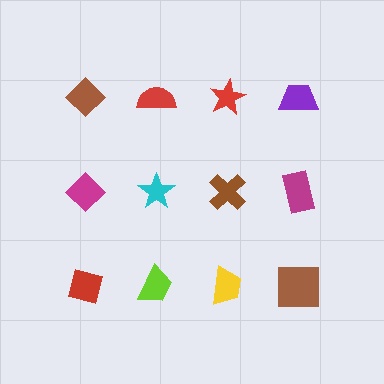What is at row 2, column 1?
A magenta diamond.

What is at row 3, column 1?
A red diamond.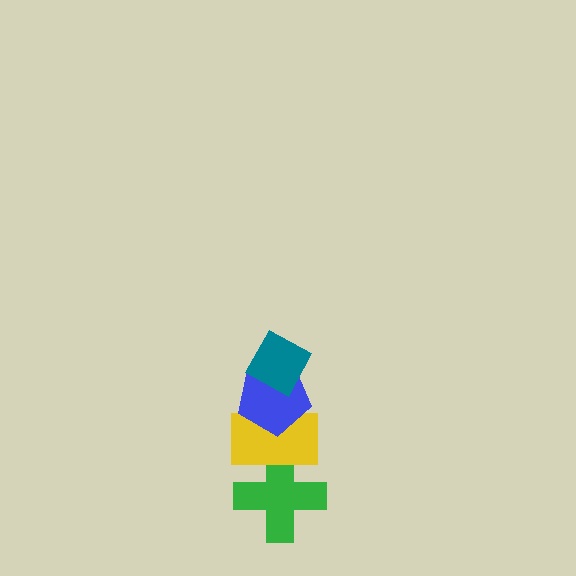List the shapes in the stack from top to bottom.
From top to bottom: the teal diamond, the blue pentagon, the yellow rectangle, the green cross.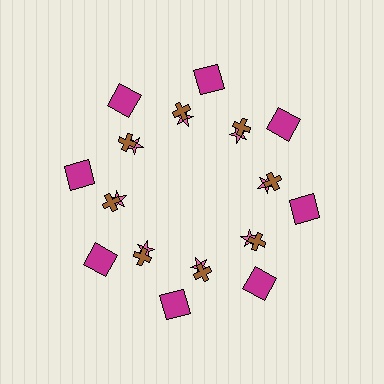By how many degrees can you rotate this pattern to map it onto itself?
The pattern maps onto itself every 45 degrees of rotation.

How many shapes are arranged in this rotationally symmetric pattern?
There are 24 shapes, arranged in 8 groups of 3.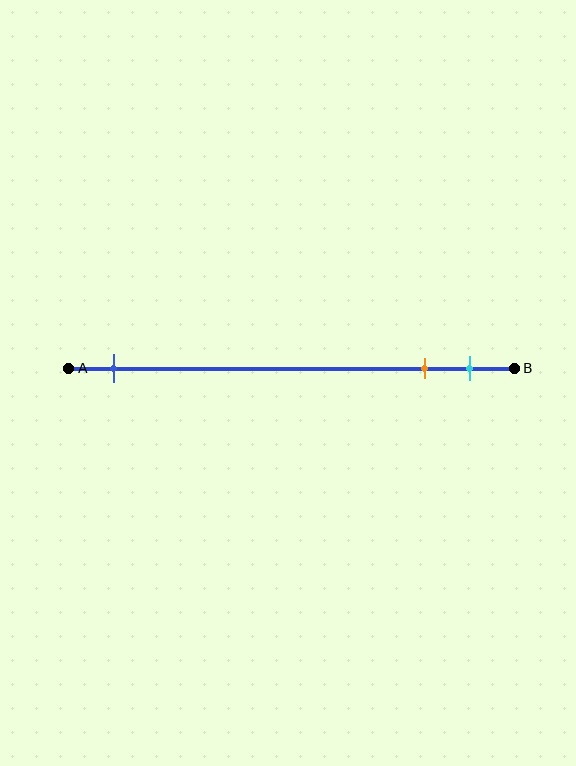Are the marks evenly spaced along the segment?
No, the marks are not evenly spaced.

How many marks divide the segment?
There are 3 marks dividing the segment.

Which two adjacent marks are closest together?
The orange and cyan marks are the closest adjacent pair.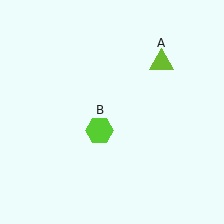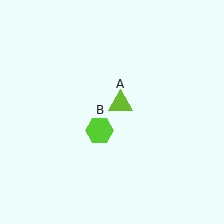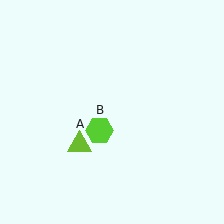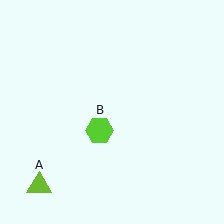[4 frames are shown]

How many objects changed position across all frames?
1 object changed position: lime triangle (object A).